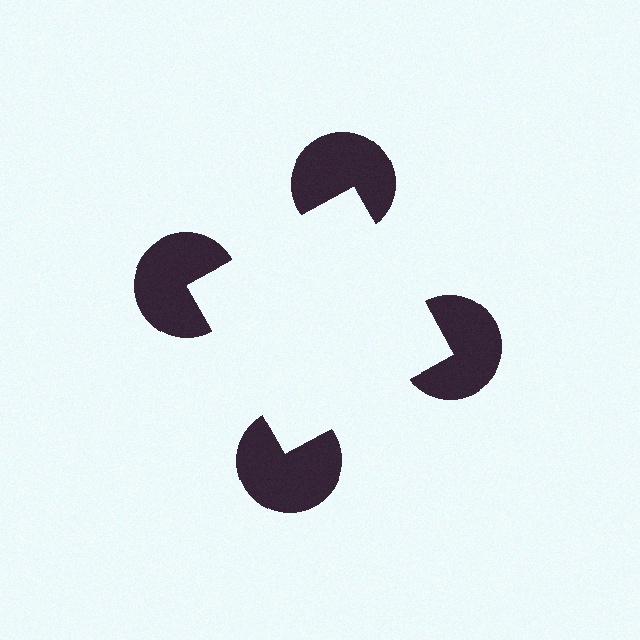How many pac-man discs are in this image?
There are 4 — one at each vertex of the illusory square.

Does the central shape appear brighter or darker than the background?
It typically appears slightly brighter than the background, even though no actual brightness change is drawn.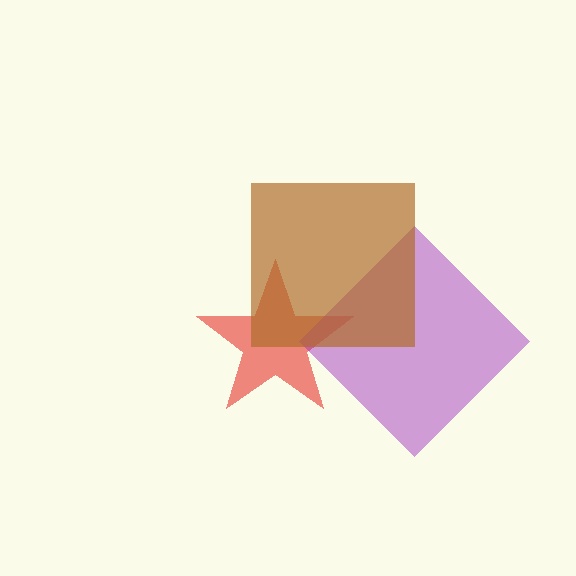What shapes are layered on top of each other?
The layered shapes are: a red star, a purple diamond, a brown square.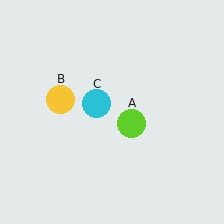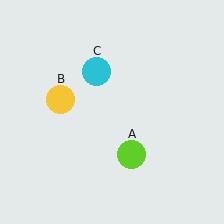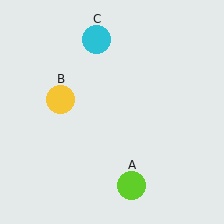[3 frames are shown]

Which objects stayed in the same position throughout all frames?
Yellow circle (object B) remained stationary.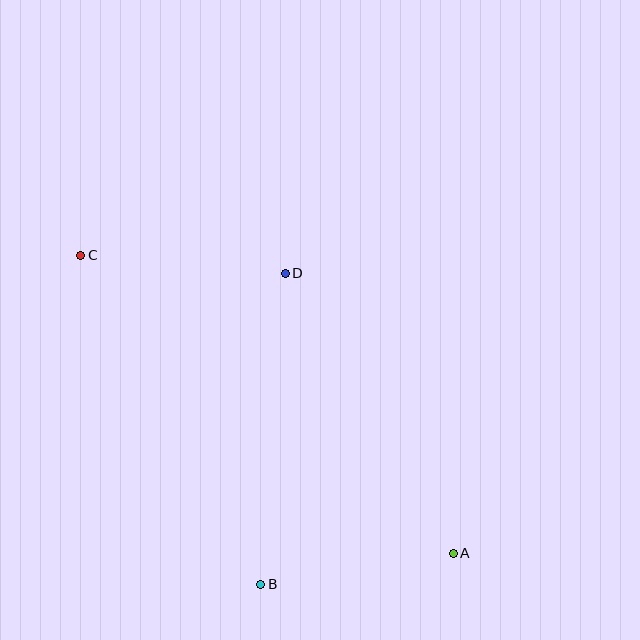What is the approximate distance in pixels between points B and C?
The distance between B and C is approximately 375 pixels.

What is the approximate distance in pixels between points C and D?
The distance between C and D is approximately 205 pixels.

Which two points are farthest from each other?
Points A and C are farthest from each other.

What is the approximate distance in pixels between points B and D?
The distance between B and D is approximately 312 pixels.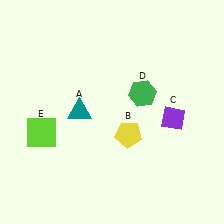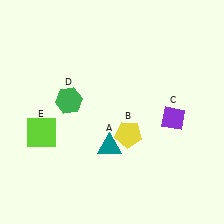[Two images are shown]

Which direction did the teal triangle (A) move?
The teal triangle (A) moved down.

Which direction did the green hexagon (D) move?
The green hexagon (D) moved left.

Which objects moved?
The objects that moved are: the teal triangle (A), the green hexagon (D).